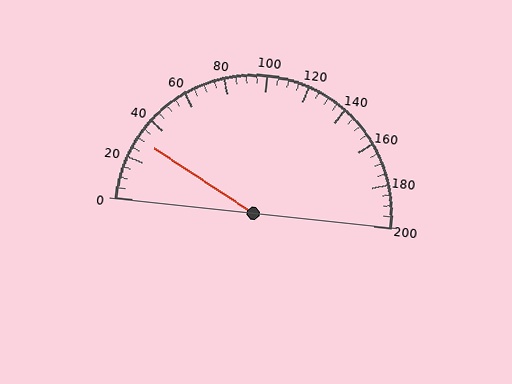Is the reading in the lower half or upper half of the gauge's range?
The reading is in the lower half of the range (0 to 200).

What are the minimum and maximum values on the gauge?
The gauge ranges from 0 to 200.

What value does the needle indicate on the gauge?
The needle indicates approximately 30.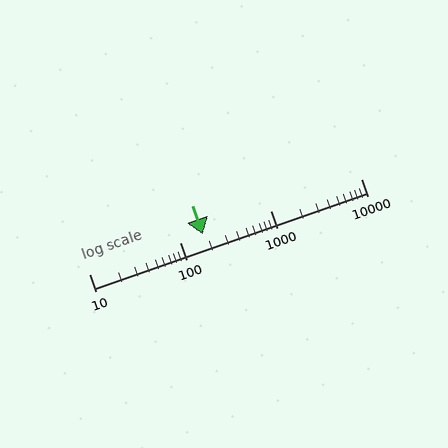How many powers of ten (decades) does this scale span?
The scale spans 3 decades, from 10 to 10000.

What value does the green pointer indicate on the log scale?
The pointer indicates approximately 180.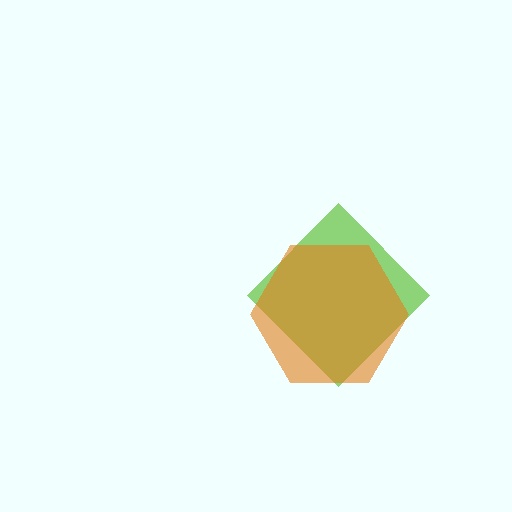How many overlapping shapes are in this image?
There are 2 overlapping shapes in the image.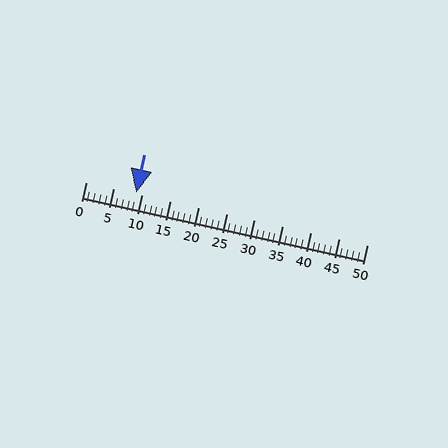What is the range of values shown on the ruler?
The ruler shows values from 0 to 50.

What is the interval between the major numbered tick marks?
The major tick marks are spaced 5 units apart.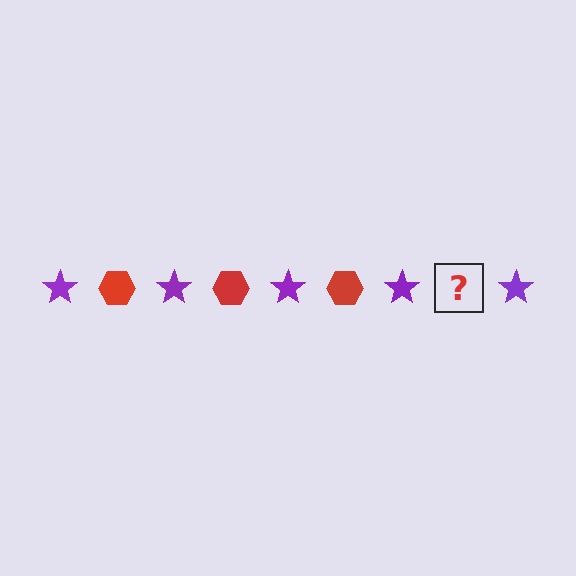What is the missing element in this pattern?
The missing element is a red hexagon.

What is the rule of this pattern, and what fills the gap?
The rule is that the pattern alternates between purple star and red hexagon. The gap should be filled with a red hexagon.